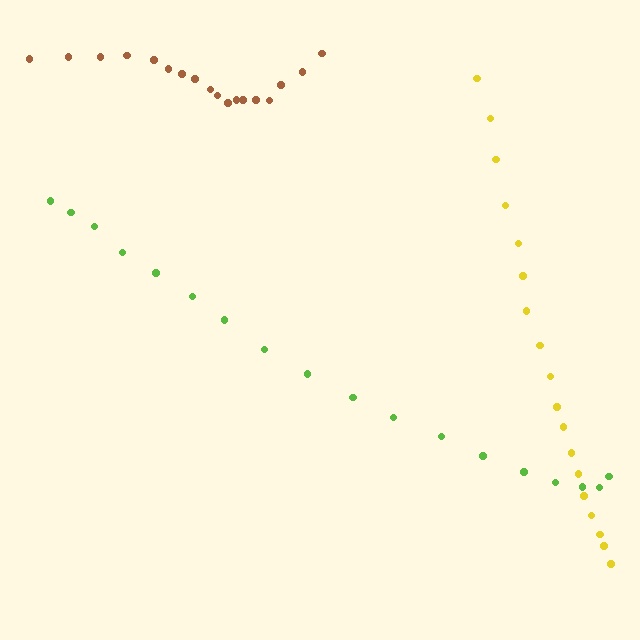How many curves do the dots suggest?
There are 3 distinct paths.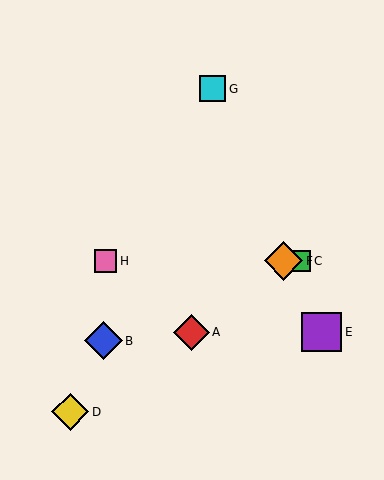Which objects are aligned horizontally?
Objects C, F, H are aligned horizontally.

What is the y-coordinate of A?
Object A is at y≈332.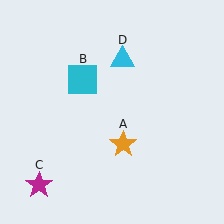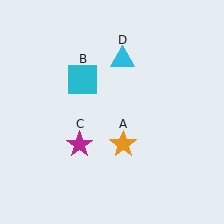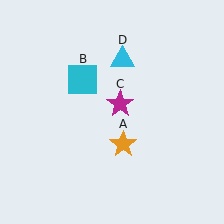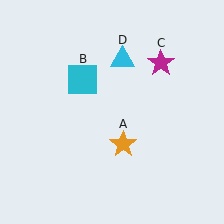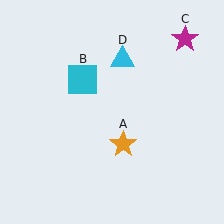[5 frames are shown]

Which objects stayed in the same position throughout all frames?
Orange star (object A) and cyan square (object B) and cyan triangle (object D) remained stationary.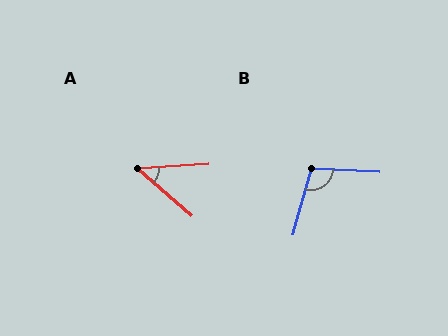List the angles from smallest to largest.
A (45°), B (103°).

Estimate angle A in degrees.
Approximately 45 degrees.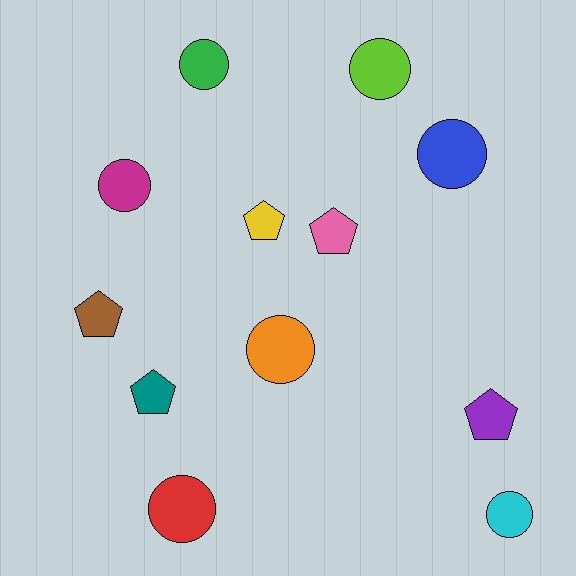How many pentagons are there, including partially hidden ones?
There are 5 pentagons.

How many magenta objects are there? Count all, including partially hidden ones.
There is 1 magenta object.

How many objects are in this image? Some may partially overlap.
There are 12 objects.